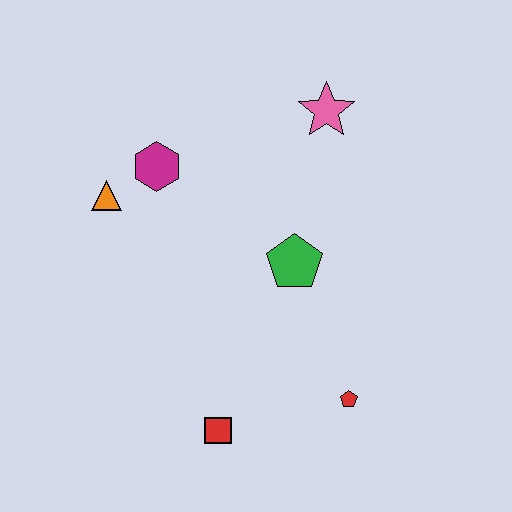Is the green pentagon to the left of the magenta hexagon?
No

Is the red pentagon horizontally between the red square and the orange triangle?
No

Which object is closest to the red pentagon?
The red square is closest to the red pentagon.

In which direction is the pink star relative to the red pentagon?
The pink star is above the red pentagon.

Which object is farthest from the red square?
The pink star is farthest from the red square.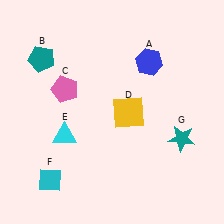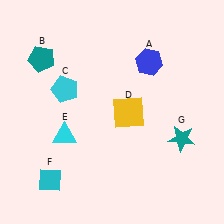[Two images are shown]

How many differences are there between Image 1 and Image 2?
There is 1 difference between the two images.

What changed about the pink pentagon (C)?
In Image 1, C is pink. In Image 2, it changed to cyan.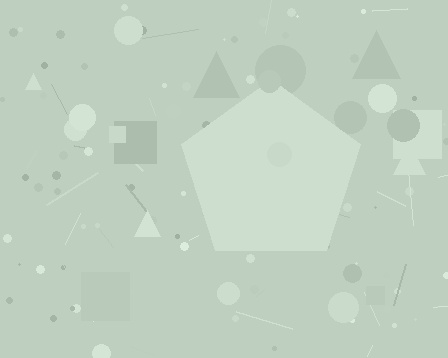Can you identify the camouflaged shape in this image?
The camouflaged shape is a pentagon.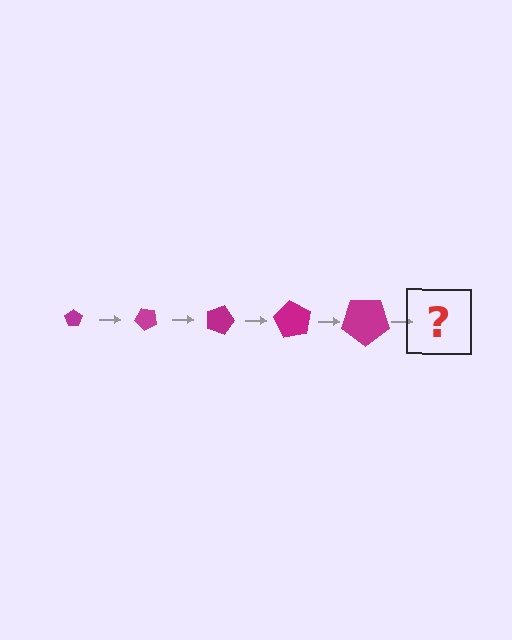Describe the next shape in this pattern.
It should be a pentagon, larger than the previous one and rotated 225 degrees from the start.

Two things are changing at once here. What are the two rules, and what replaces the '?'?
The two rules are that the pentagon grows larger each step and it rotates 45 degrees each step. The '?' should be a pentagon, larger than the previous one and rotated 225 degrees from the start.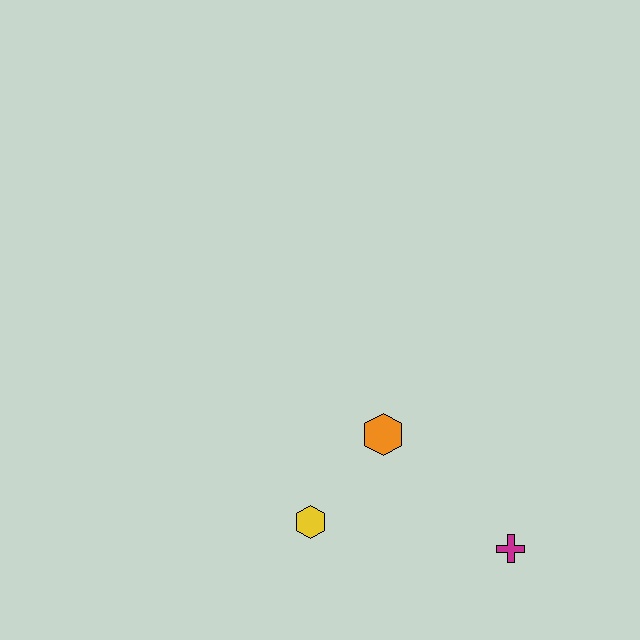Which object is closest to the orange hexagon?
The yellow hexagon is closest to the orange hexagon.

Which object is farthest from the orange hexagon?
The magenta cross is farthest from the orange hexagon.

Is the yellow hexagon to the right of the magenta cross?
No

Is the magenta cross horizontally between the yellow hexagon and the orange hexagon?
No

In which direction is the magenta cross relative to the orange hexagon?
The magenta cross is to the right of the orange hexagon.